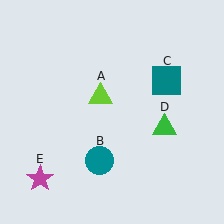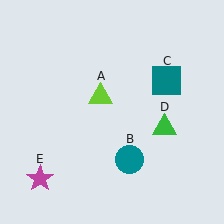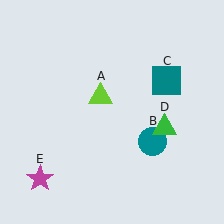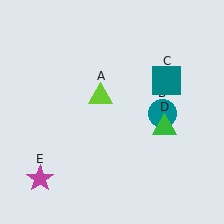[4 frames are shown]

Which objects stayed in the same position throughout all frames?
Lime triangle (object A) and teal square (object C) and green triangle (object D) and magenta star (object E) remained stationary.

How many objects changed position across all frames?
1 object changed position: teal circle (object B).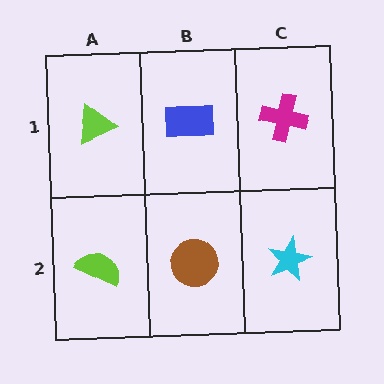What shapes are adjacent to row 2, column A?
A lime triangle (row 1, column A), a brown circle (row 2, column B).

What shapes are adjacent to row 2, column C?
A magenta cross (row 1, column C), a brown circle (row 2, column B).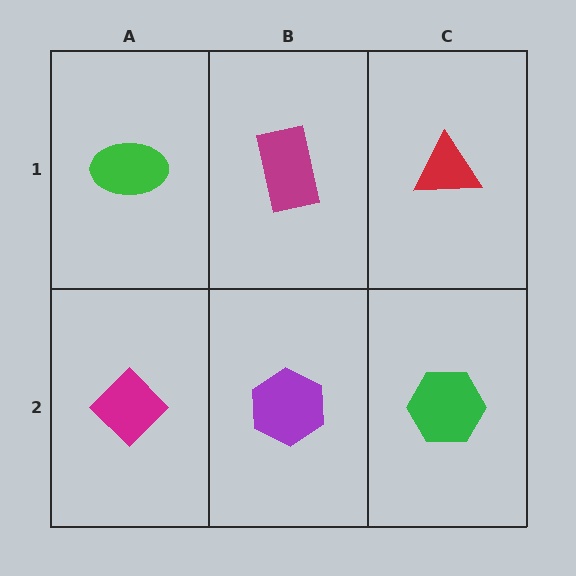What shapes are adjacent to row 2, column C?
A red triangle (row 1, column C), a purple hexagon (row 2, column B).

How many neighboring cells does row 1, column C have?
2.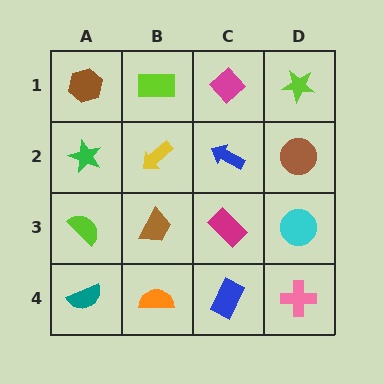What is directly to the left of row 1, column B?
A brown hexagon.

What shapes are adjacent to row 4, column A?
A lime semicircle (row 3, column A), an orange semicircle (row 4, column B).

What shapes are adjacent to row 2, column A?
A brown hexagon (row 1, column A), a lime semicircle (row 3, column A), a yellow arrow (row 2, column B).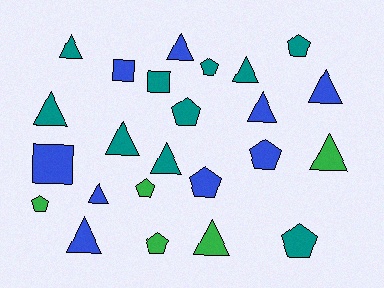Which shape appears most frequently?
Triangle, with 12 objects.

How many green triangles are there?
There are 2 green triangles.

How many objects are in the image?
There are 24 objects.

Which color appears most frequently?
Teal, with 10 objects.